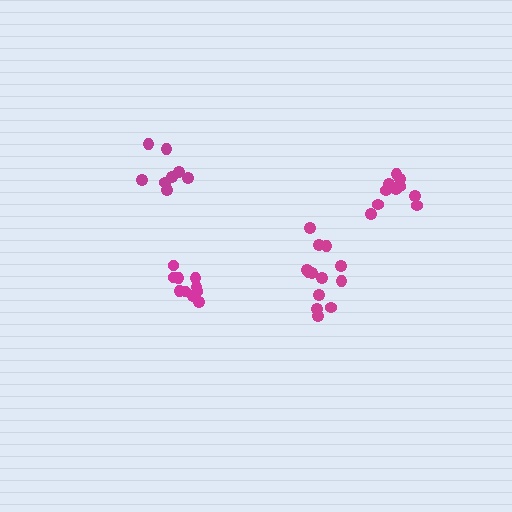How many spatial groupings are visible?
There are 4 spatial groupings.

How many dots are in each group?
Group 1: 13 dots, Group 2: 10 dots, Group 3: 8 dots, Group 4: 10 dots (41 total).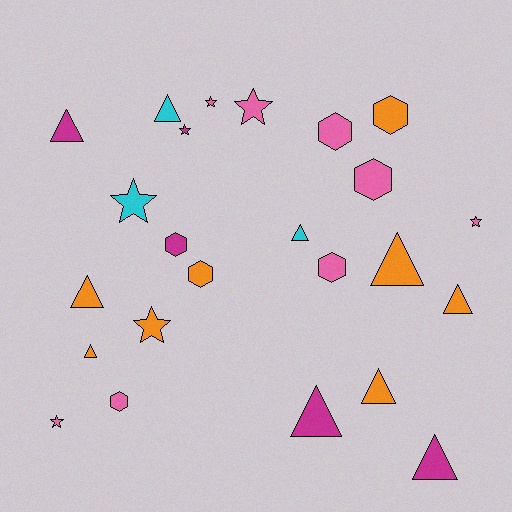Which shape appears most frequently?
Triangle, with 10 objects.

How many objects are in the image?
There are 24 objects.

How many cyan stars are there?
There is 1 cyan star.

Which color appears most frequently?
Pink, with 8 objects.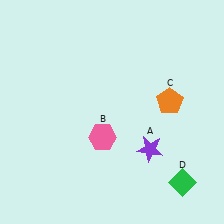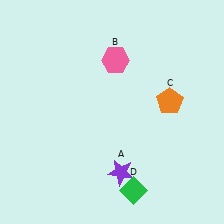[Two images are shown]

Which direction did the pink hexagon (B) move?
The pink hexagon (B) moved up.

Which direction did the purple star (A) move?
The purple star (A) moved left.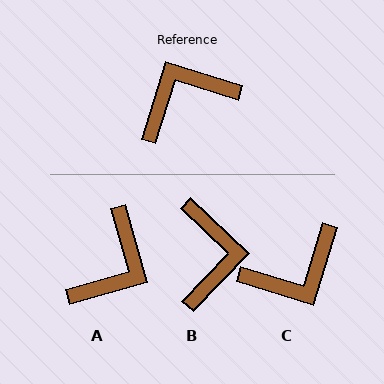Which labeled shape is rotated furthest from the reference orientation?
C, about 179 degrees away.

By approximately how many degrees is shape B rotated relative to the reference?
Approximately 117 degrees clockwise.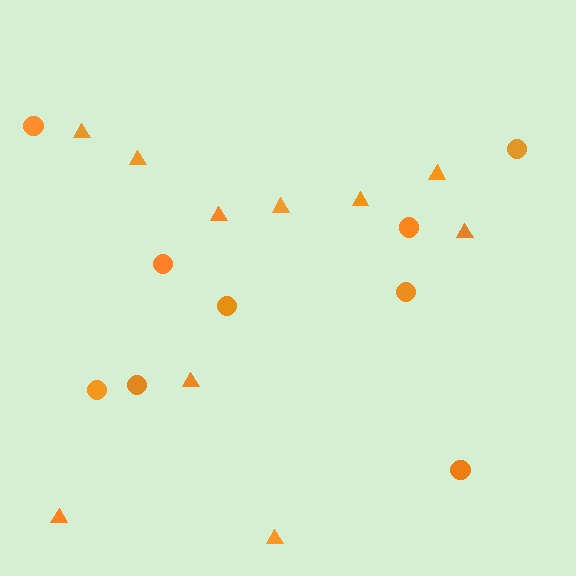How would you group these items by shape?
There are 2 groups: one group of triangles (10) and one group of circles (9).